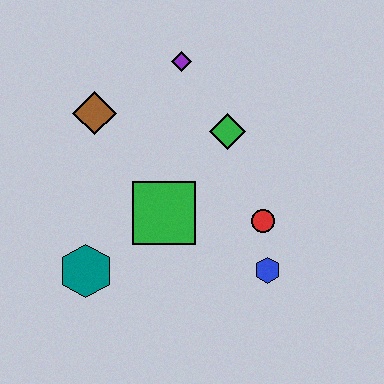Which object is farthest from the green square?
The purple diamond is farthest from the green square.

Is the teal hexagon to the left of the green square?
Yes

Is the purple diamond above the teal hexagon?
Yes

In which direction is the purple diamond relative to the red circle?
The purple diamond is above the red circle.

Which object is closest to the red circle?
The blue hexagon is closest to the red circle.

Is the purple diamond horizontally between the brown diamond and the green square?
No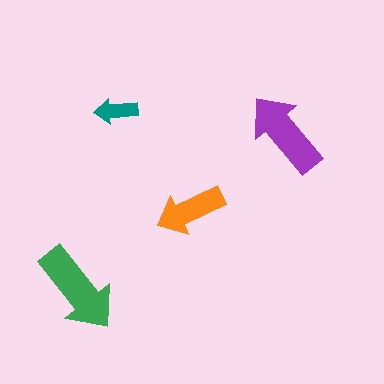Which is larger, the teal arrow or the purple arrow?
The purple one.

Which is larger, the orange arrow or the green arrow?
The green one.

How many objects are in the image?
There are 4 objects in the image.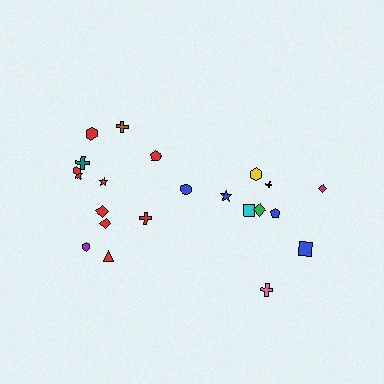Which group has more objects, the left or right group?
The left group.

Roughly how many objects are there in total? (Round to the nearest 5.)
Roughly 20 objects in total.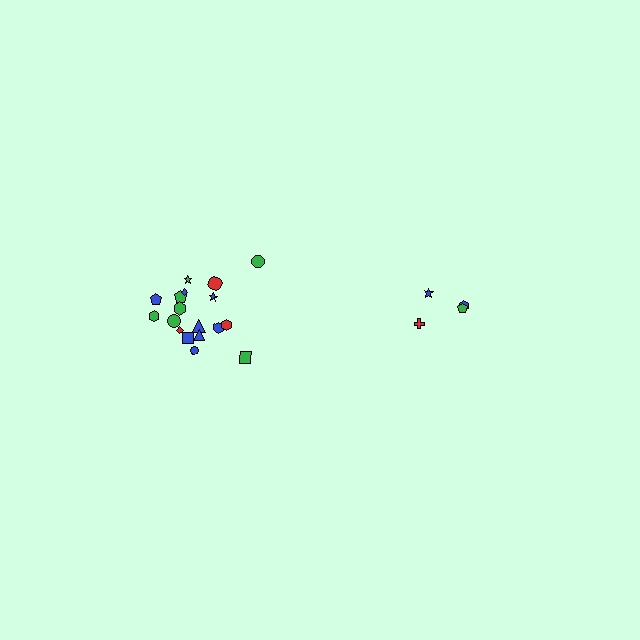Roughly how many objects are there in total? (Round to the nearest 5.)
Roughly 20 objects in total.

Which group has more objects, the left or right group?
The left group.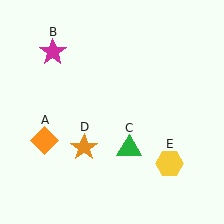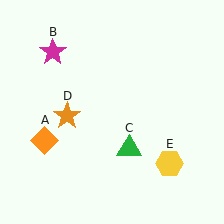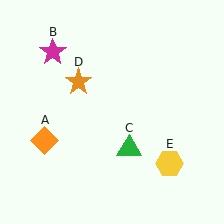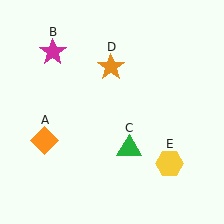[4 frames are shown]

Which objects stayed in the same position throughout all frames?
Orange diamond (object A) and magenta star (object B) and green triangle (object C) and yellow hexagon (object E) remained stationary.